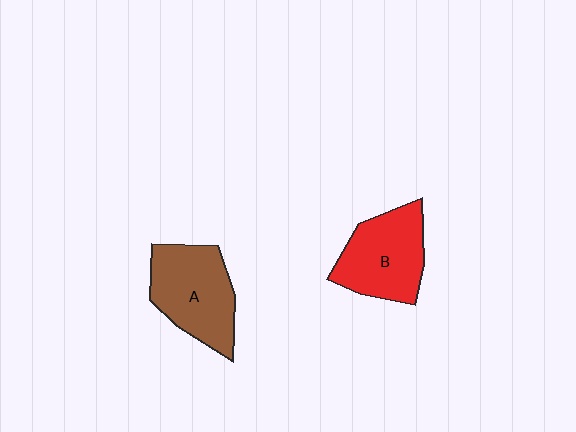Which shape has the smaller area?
Shape B (red).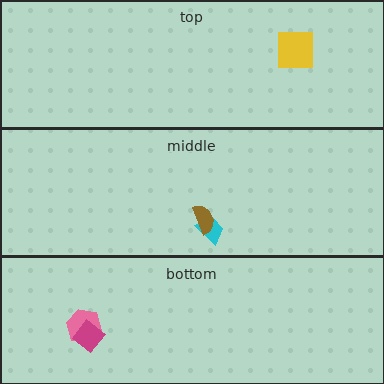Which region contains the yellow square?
The top region.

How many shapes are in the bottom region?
2.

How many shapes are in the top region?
1.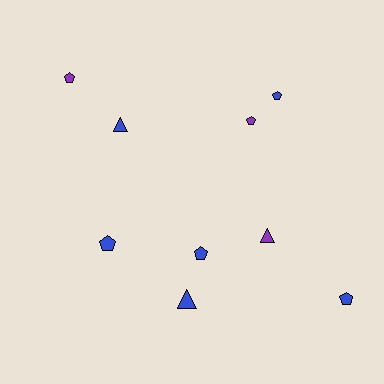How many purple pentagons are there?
There are 2 purple pentagons.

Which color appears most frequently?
Blue, with 6 objects.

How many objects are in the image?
There are 9 objects.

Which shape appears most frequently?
Pentagon, with 6 objects.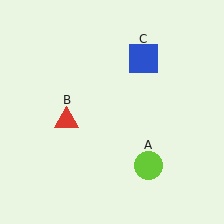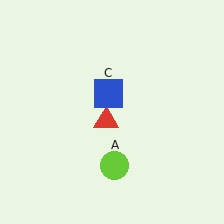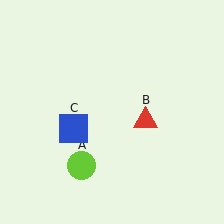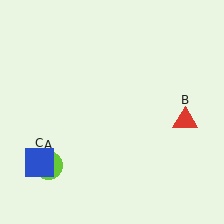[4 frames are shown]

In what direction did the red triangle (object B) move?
The red triangle (object B) moved right.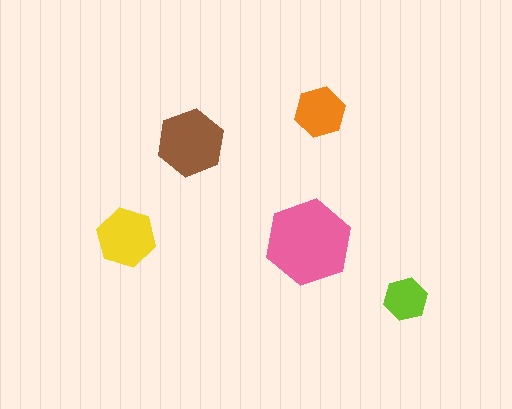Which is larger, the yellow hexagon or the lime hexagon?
The yellow one.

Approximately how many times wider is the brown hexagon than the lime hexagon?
About 1.5 times wider.